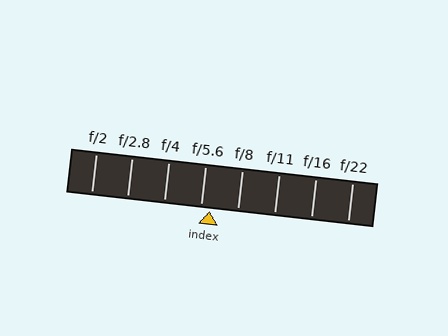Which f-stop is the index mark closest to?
The index mark is closest to f/5.6.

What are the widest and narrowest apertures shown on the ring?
The widest aperture shown is f/2 and the narrowest is f/22.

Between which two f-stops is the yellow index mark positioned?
The index mark is between f/5.6 and f/8.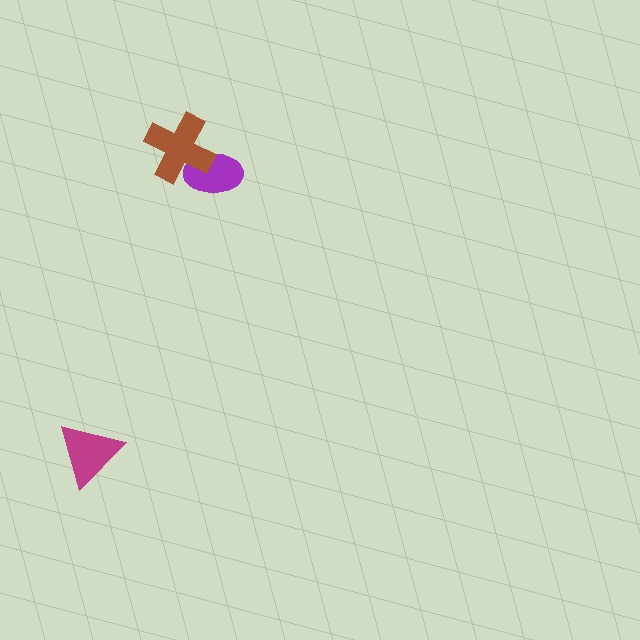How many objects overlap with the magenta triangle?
0 objects overlap with the magenta triangle.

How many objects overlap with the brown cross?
1 object overlaps with the brown cross.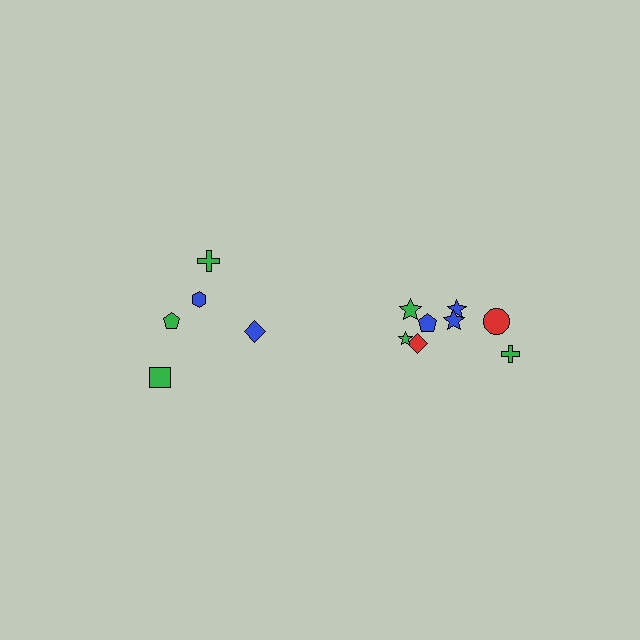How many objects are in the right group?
There are 8 objects.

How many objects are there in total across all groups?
There are 13 objects.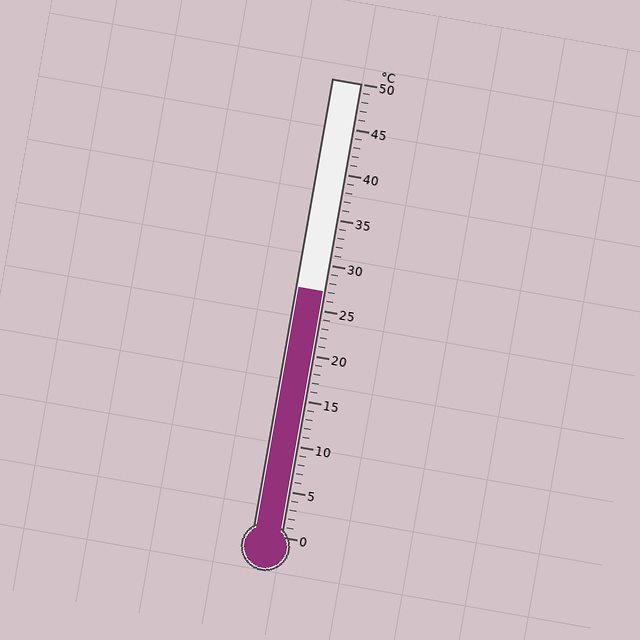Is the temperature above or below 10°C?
The temperature is above 10°C.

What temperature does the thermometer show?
The thermometer shows approximately 27°C.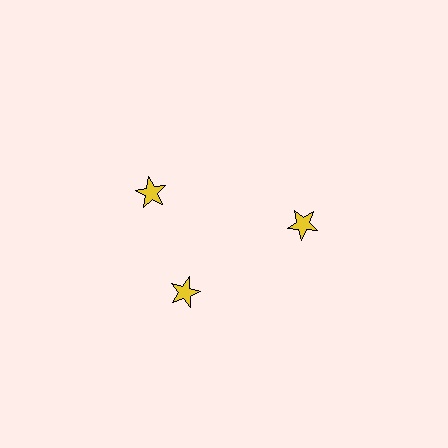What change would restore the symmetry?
The symmetry would be restored by rotating it back into even spacing with its neighbors so that all 3 stars sit at equal angles and equal distance from the center.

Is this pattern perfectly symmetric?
No. The 3 yellow stars are arranged in a ring, but one element near the 11 o'clock position is rotated out of alignment along the ring, breaking the 3-fold rotational symmetry.